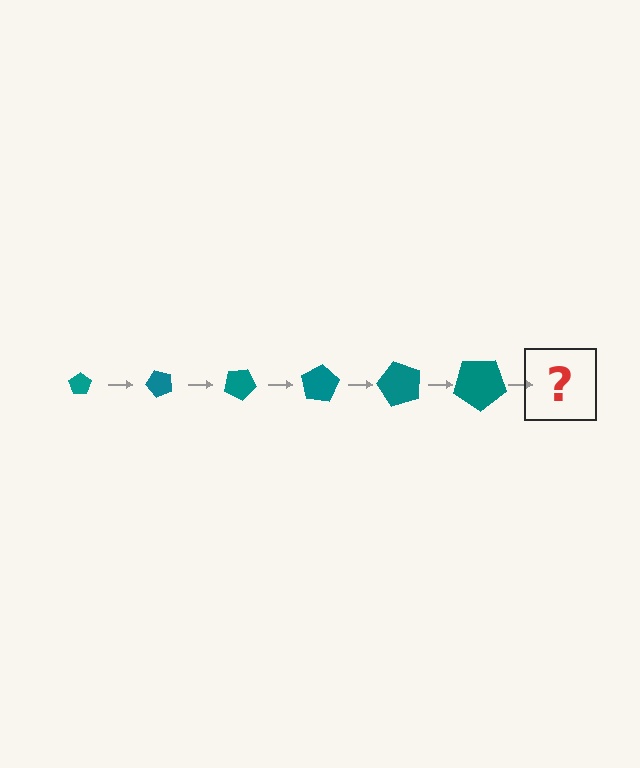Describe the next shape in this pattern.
It should be a pentagon, larger than the previous one and rotated 300 degrees from the start.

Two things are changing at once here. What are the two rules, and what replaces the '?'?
The two rules are that the pentagon grows larger each step and it rotates 50 degrees each step. The '?' should be a pentagon, larger than the previous one and rotated 300 degrees from the start.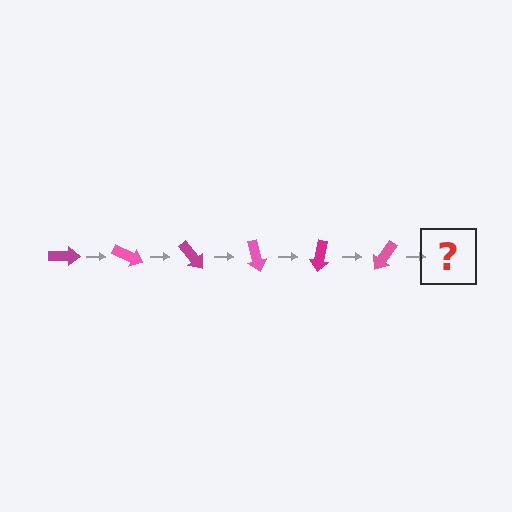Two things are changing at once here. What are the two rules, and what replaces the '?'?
The two rules are that it rotates 25 degrees each step and the color cycles through magenta and pink. The '?' should be a magenta arrow, rotated 150 degrees from the start.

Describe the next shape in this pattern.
It should be a magenta arrow, rotated 150 degrees from the start.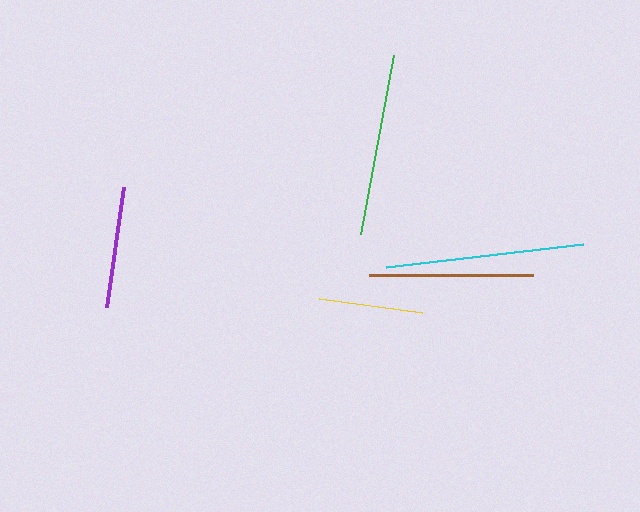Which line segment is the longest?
The cyan line is the longest at approximately 198 pixels.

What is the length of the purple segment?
The purple segment is approximately 120 pixels long.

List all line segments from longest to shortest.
From longest to shortest: cyan, green, brown, purple, yellow.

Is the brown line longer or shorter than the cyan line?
The cyan line is longer than the brown line.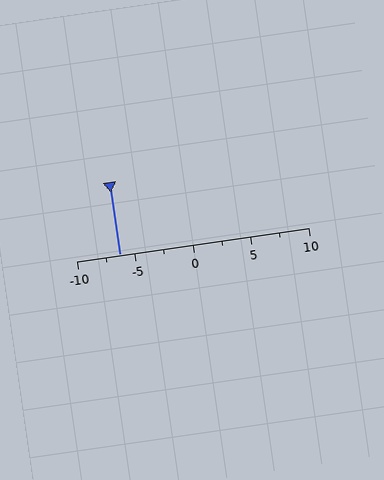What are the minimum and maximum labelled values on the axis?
The axis runs from -10 to 10.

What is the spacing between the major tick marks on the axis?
The major ticks are spaced 5 apart.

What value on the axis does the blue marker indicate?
The marker indicates approximately -6.2.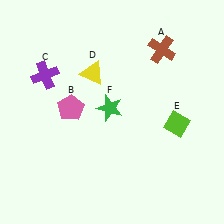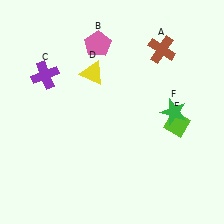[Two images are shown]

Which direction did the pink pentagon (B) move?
The pink pentagon (B) moved up.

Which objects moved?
The objects that moved are: the pink pentagon (B), the green star (F).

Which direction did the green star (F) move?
The green star (F) moved right.